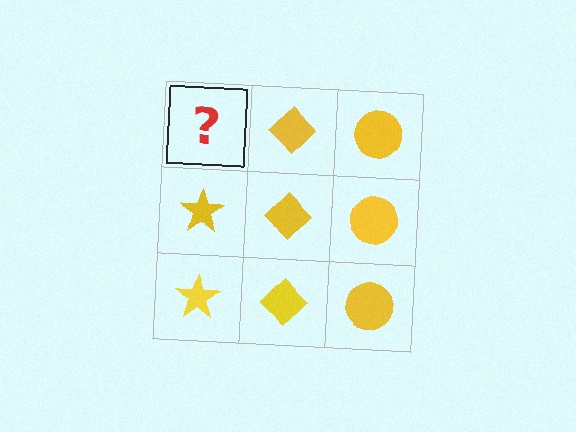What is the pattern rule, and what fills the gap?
The rule is that each column has a consistent shape. The gap should be filled with a yellow star.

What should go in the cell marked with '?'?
The missing cell should contain a yellow star.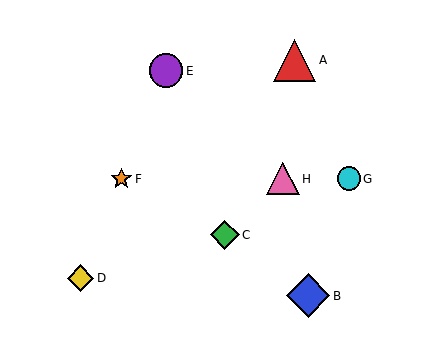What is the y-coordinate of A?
Object A is at y≈60.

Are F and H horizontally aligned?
Yes, both are at y≈179.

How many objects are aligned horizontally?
3 objects (F, G, H) are aligned horizontally.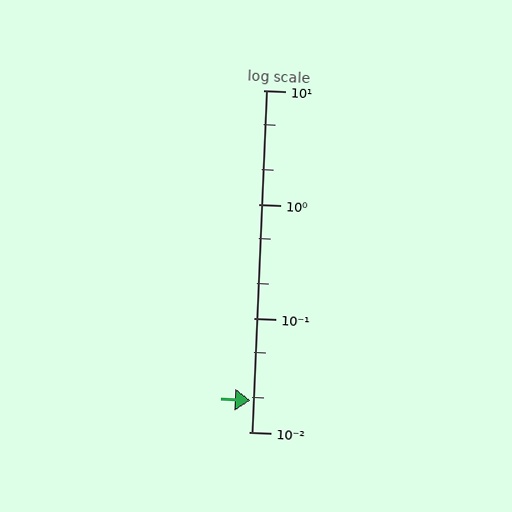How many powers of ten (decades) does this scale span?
The scale spans 3 decades, from 0.01 to 10.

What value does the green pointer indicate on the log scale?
The pointer indicates approximately 0.019.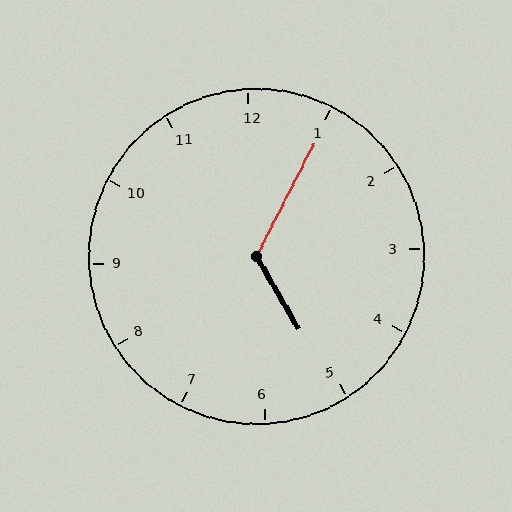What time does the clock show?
5:05.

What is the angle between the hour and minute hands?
Approximately 122 degrees.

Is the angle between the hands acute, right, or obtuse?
It is obtuse.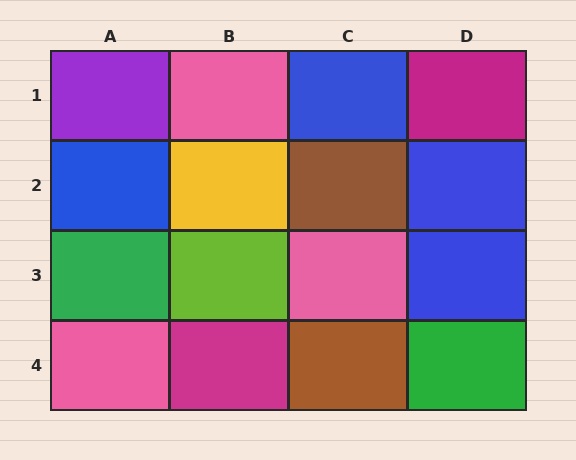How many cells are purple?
1 cell is purple.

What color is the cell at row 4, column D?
Green.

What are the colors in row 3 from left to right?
Green, lime, pink, blue.